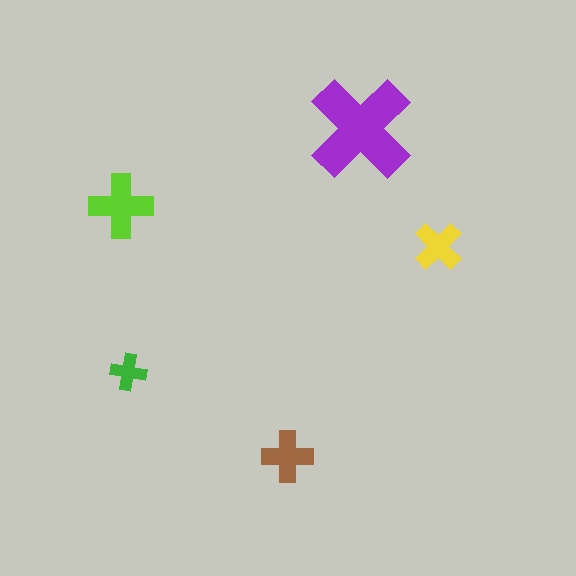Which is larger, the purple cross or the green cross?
The purple one.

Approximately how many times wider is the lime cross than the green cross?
About 2 times wider.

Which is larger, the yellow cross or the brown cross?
The brown one.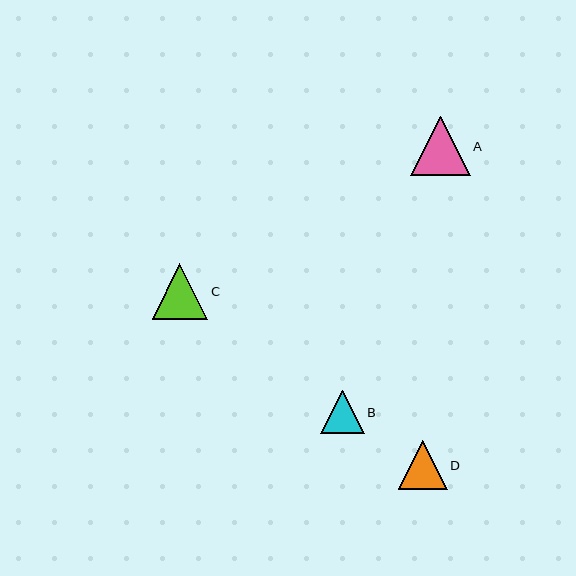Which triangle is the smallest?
Triangle B is the smallest with a size of approximately 44 pixels.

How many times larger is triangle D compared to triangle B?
Triangle D is approximately 1.1 times the size of triangle B.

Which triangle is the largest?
Triangle A is the largest with a size of approximately 59 pixels.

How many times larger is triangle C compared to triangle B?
Triangle C is approximately 1.3 times the size of triangle B.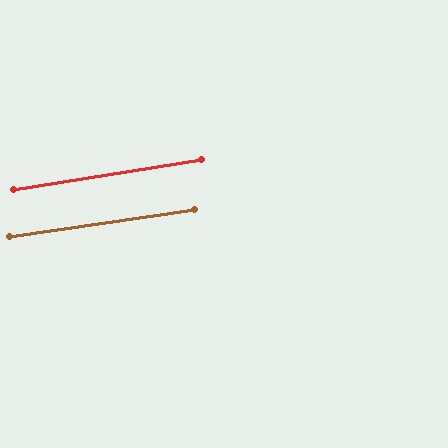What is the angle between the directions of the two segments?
Approximately 1 degree.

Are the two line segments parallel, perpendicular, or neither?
Parallel — their directions differ by only 0.5°.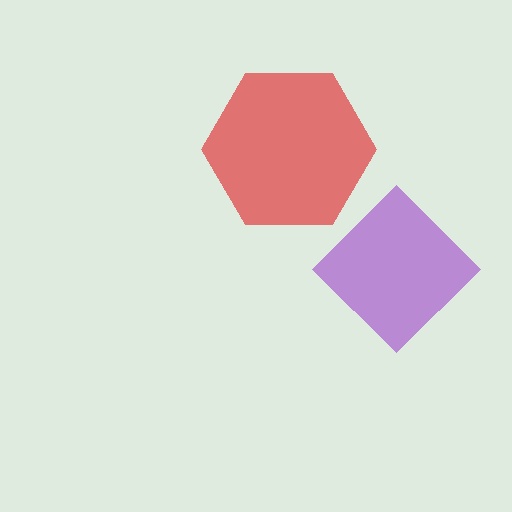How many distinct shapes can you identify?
There are 2 distinct shapes: a red hexagon, a purple diamond.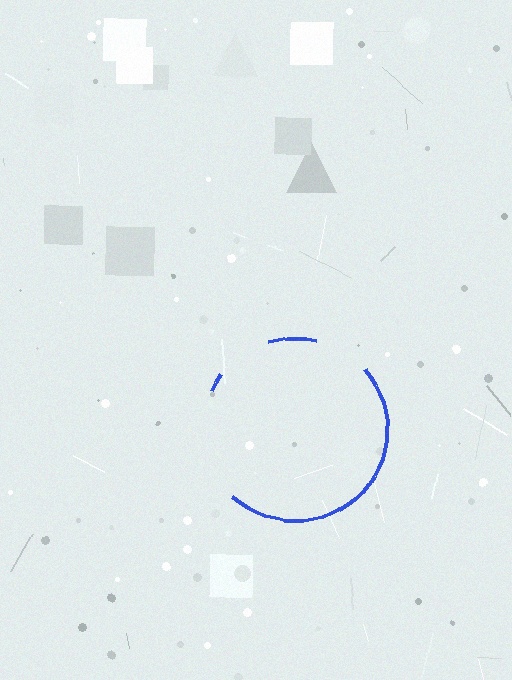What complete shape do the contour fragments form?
The contour fragments form a circle.